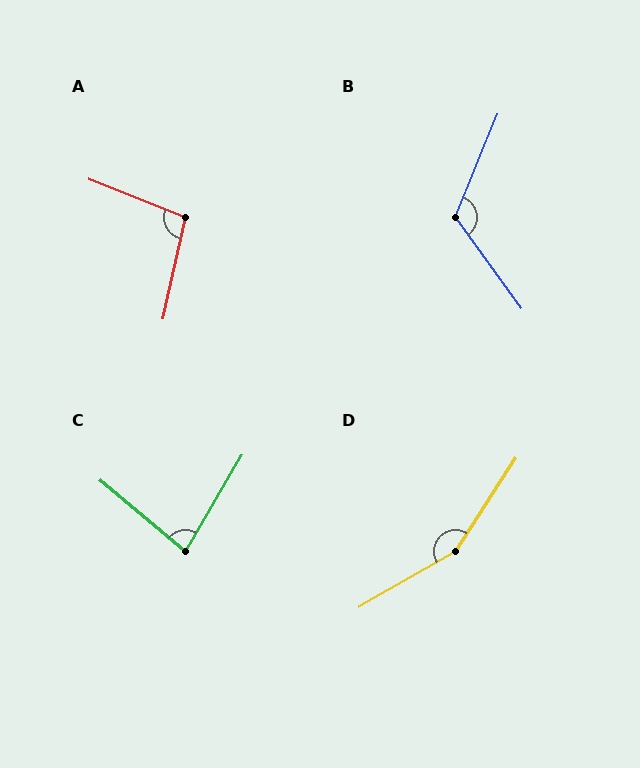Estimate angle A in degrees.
Approximately 99 degrees.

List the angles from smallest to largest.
C (80°), A (99°), B (122°), D (153°).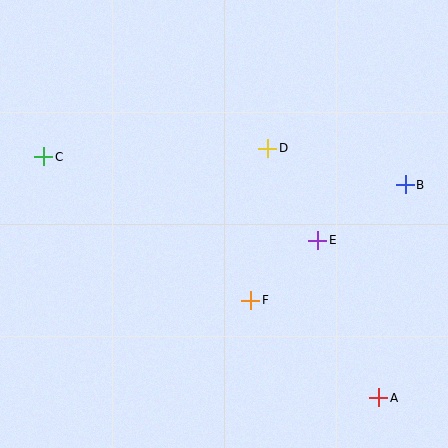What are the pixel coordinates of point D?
Point D is at (268, 148).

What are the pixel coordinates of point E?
Point E is at (318, 240).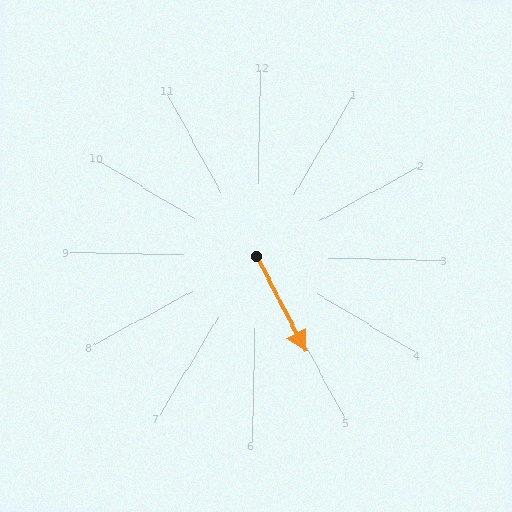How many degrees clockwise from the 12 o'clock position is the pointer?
Approximately 151 degrees.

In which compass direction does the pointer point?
Southeast.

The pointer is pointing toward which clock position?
Roughly 5 o'clock.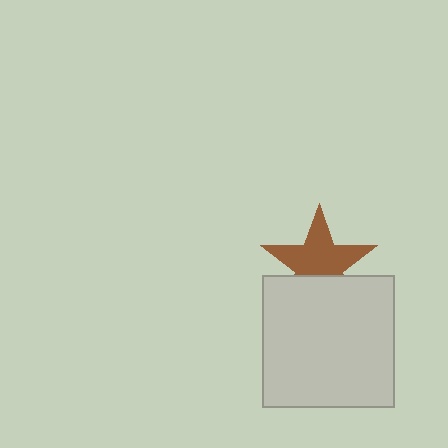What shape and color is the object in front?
The object in front is a light gray square.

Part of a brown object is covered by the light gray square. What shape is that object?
It is a star.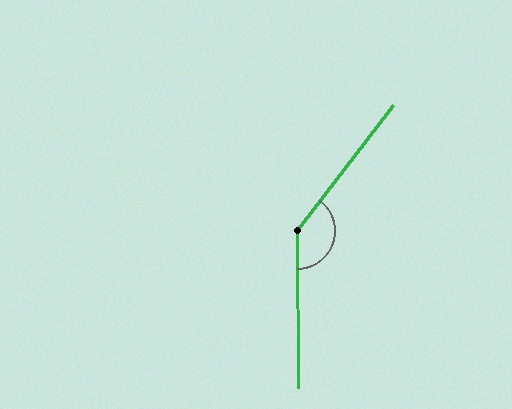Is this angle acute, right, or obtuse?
It is obtuse.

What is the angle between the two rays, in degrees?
Approximately 142 degrees.